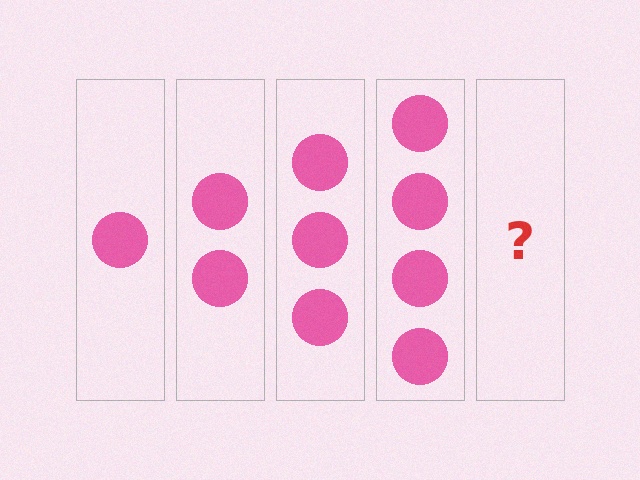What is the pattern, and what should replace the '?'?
The pattern is that each step adds one more circle. The '?' should be 5 circles.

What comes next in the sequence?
The next element should be 5 circles.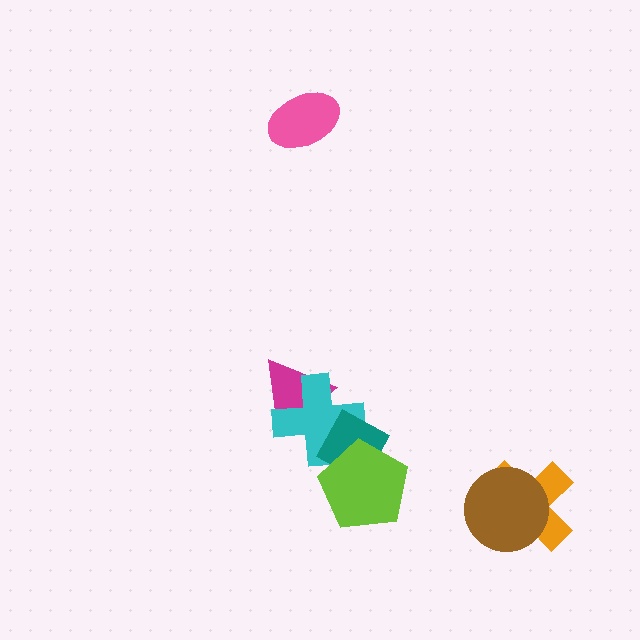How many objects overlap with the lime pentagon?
2 objects overlap with the lime pentagon.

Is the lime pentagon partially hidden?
No, no other shape covers it.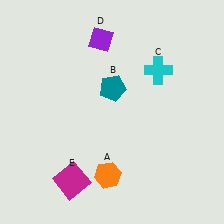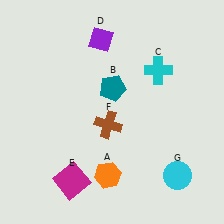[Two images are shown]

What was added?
A brown cross (F), a cyan circle (G) were added in Image 2.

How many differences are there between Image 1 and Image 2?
There are 2 differences between the two images.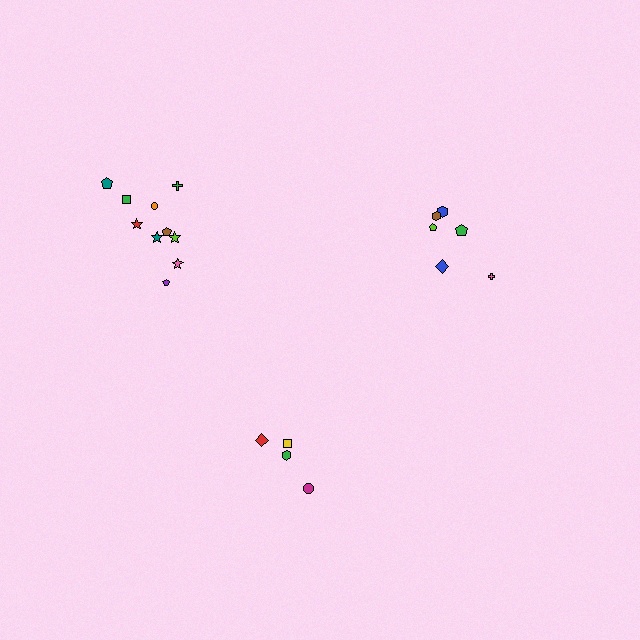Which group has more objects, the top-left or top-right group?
The top-left group.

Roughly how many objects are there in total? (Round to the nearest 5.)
Roughly 20 objects in total.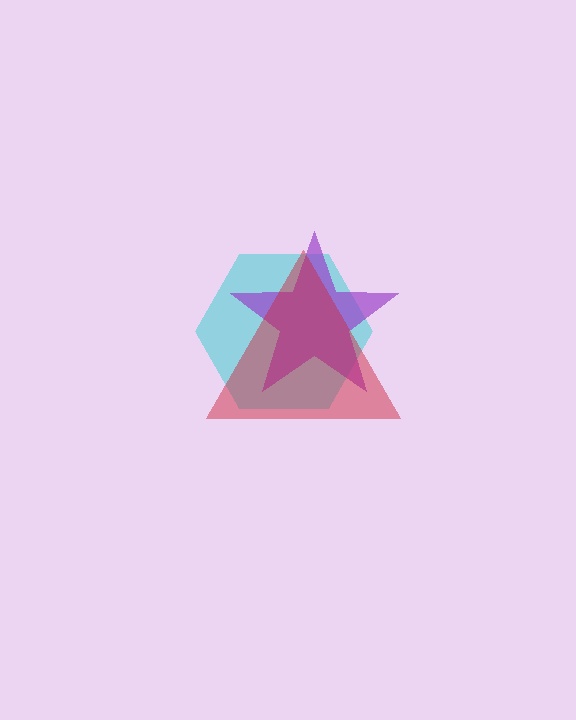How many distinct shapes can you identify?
There are 3 distinct shapes: a cyan hexagon, a purple star, a red triangle.